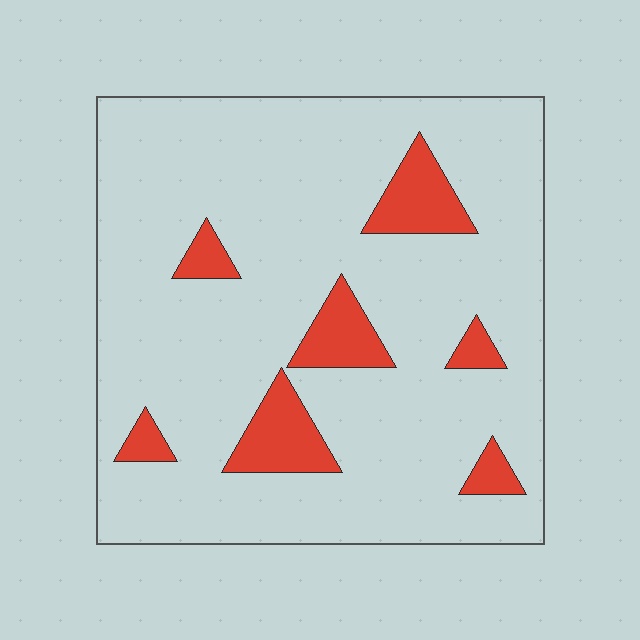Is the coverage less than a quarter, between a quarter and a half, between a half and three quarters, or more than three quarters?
Less than a quarter.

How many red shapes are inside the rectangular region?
7.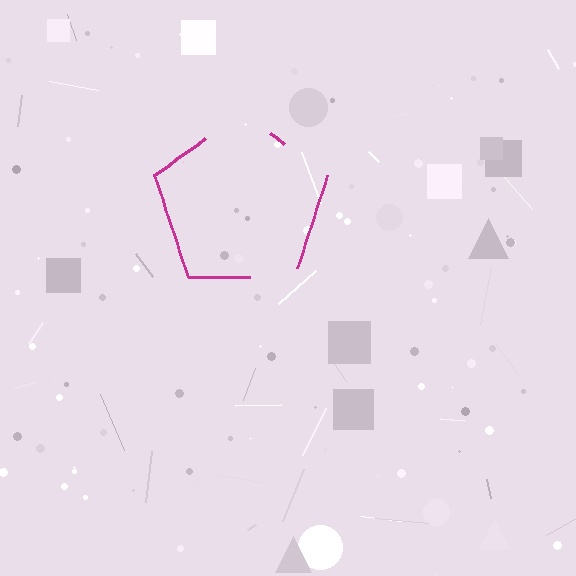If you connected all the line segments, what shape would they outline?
They would outline a pentagon.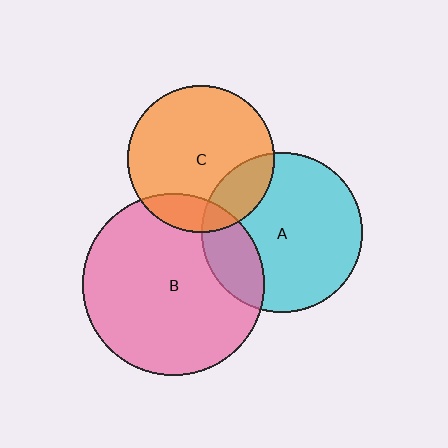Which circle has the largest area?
Circle B (pink).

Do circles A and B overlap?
Yes.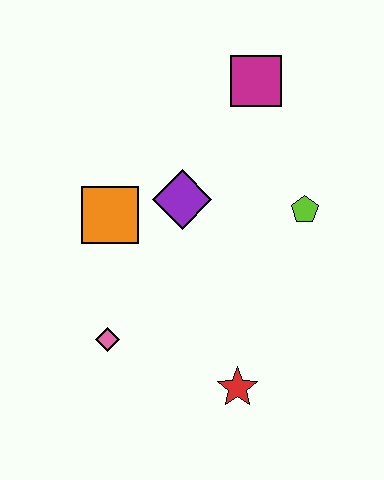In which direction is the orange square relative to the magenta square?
The orange square is to the left of the magenta square.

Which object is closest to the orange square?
The purple diamond is closest to the orange square.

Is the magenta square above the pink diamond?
Yes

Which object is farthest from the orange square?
The red star is farthest from the orange square.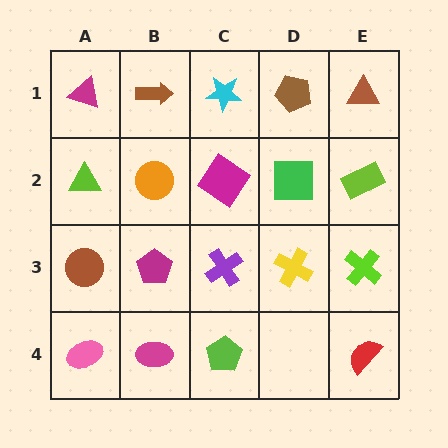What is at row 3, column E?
A lime cross.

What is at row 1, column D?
A brown pentagon.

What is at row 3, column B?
A magenta pentagon.